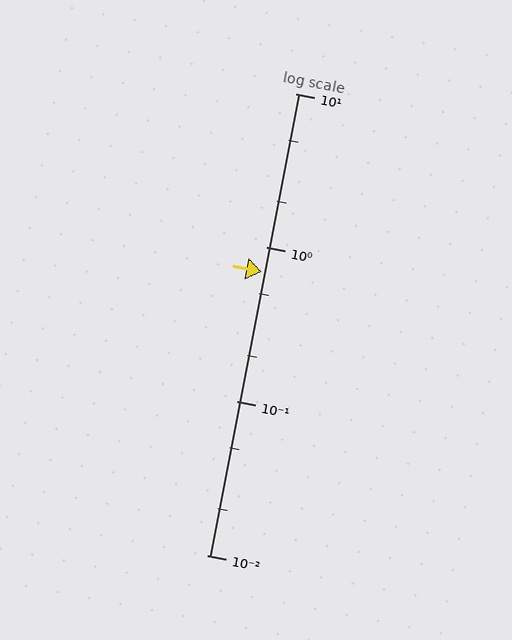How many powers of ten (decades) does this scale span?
The scale spans 3 decades, from 0.01 to 10.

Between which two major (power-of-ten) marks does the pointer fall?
The pointer is between 0.1 and 1.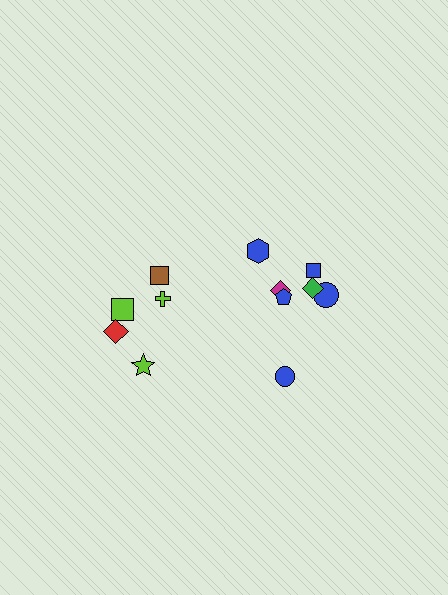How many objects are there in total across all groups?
There are 12 objects.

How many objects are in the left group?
There are 5 objects.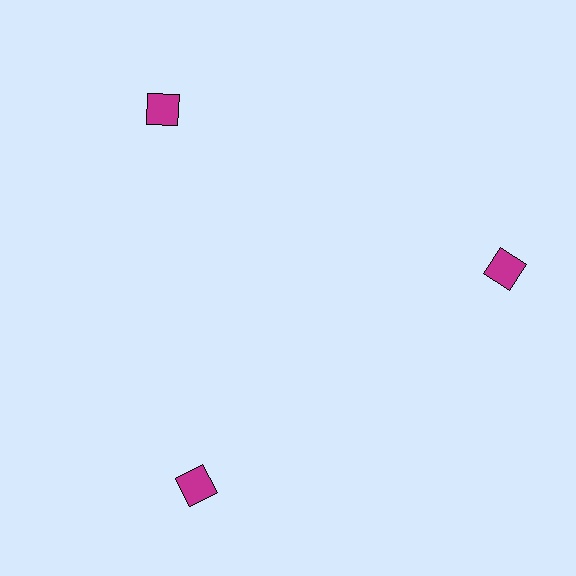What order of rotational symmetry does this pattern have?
This pattern has 3-fold rotational symmetry.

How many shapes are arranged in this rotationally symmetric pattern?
There are 3 shapes, arranged in 3 groups of 1.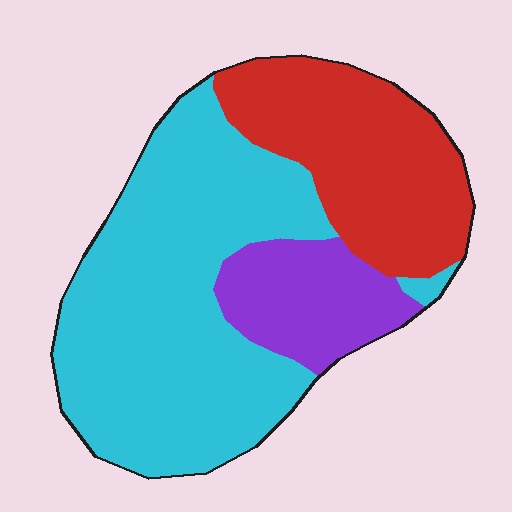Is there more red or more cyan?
Cyan.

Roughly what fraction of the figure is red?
Red covers 29% of the figure.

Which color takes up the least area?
Purple, at roughly 15%.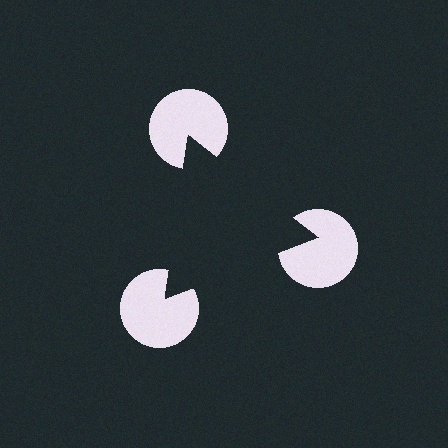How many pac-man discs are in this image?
There are 3 — one at each vertex of the illusory triangle.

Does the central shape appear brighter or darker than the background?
It typically appears slightly darker than the background, even though no actual brightness change is drawn.